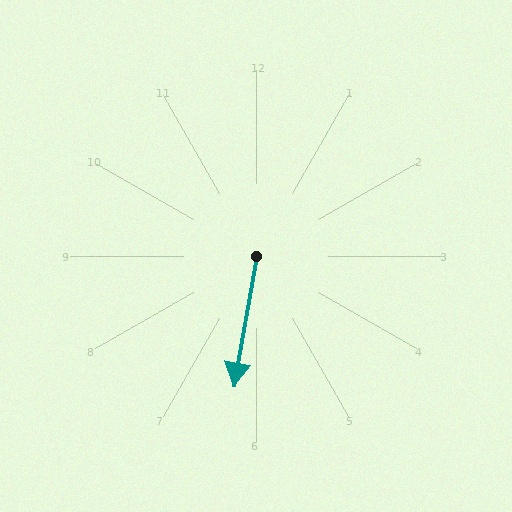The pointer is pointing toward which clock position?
Roughly 6 o'clock.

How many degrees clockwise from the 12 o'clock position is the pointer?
Approximately 190 degrees.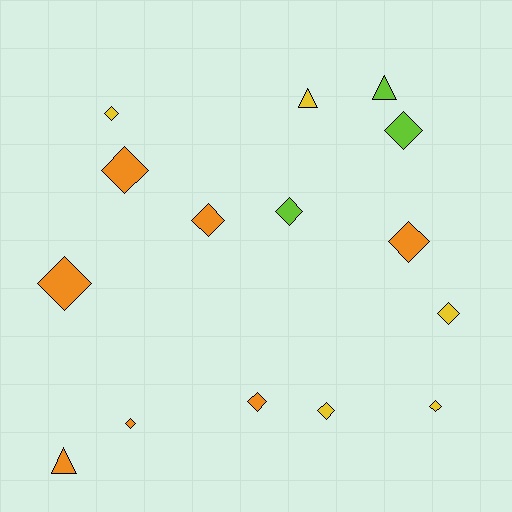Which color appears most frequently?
Orange, with 7 objects.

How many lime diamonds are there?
There are 2 lime diamonds.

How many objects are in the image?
There are 15 objects.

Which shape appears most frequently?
Diamond, with 12 objects.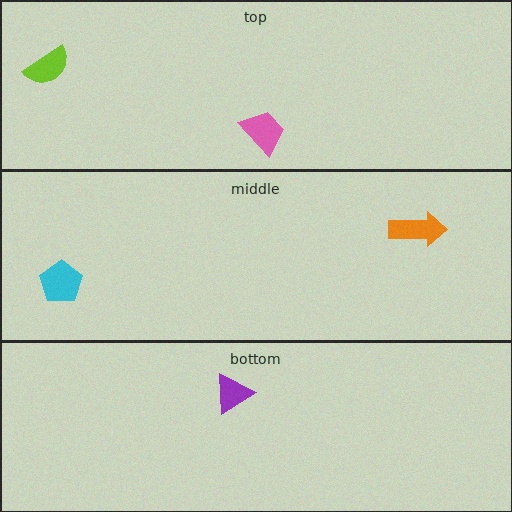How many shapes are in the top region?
2.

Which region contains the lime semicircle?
The top region.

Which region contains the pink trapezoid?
The top region.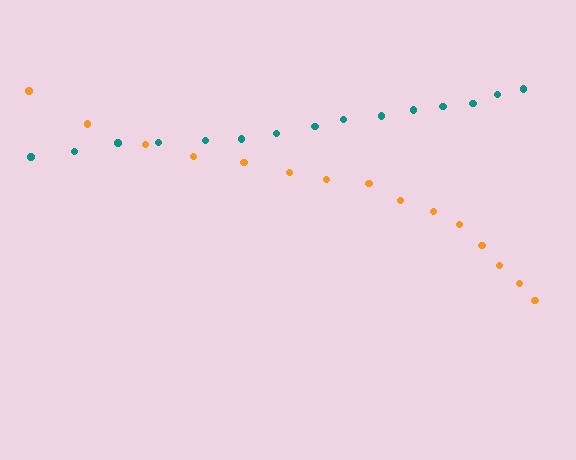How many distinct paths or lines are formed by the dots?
There are 2 distinct paths.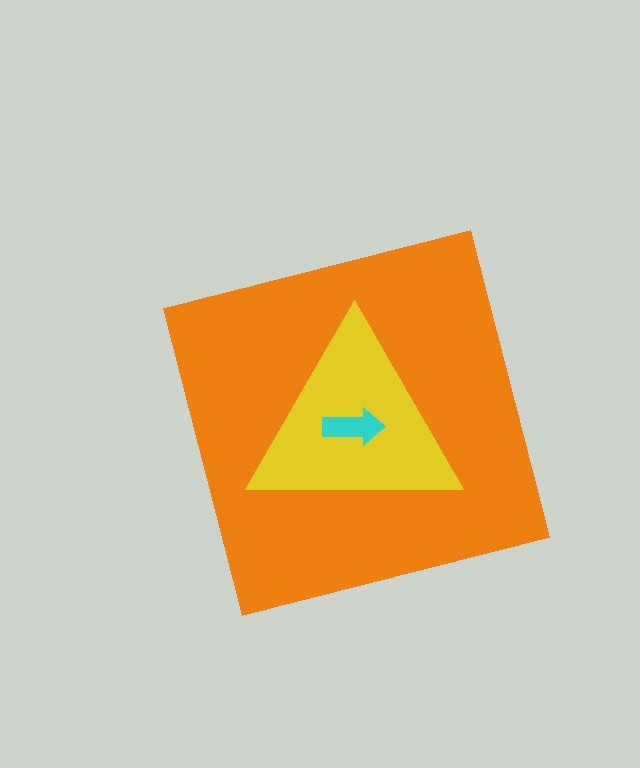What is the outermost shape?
The orange square.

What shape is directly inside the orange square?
The yellow triangle.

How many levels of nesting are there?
3.